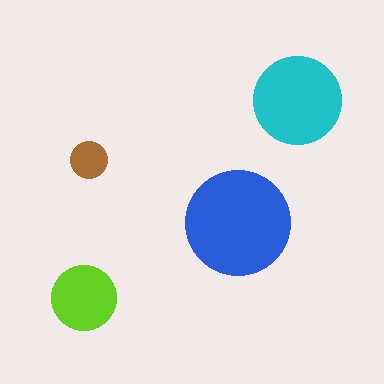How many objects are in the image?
There are 4 objects in the image.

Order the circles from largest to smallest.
the blue one, the cyan one, the lime one, the brown one.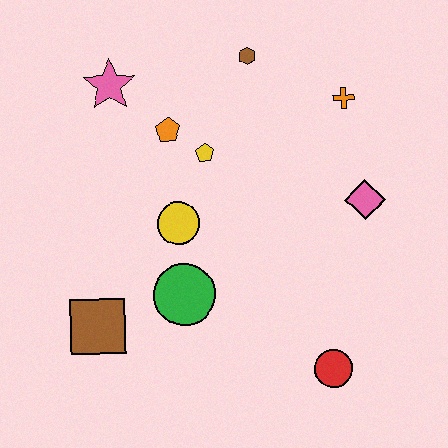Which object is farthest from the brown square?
The orange cross is farthest from the brown square.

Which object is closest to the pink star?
The orange pentagon is closest to the pink star.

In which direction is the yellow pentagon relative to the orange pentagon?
The yellow pentagon is to the right of the orange pentagon.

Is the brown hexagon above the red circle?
Yes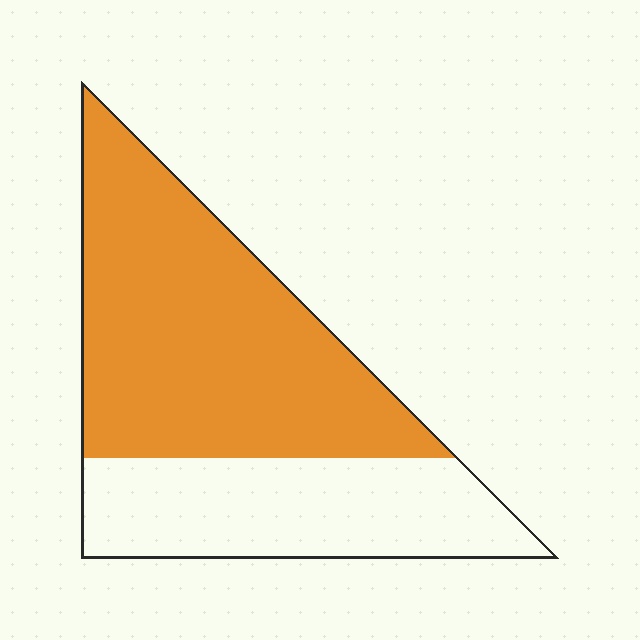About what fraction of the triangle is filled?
About five eighths (5/8).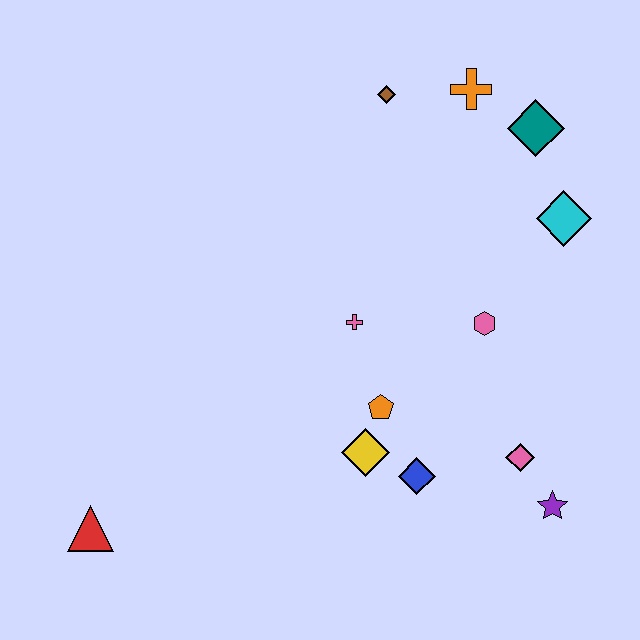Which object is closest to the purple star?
The pink diamond is closest to the purple star.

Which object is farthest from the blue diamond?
The orange cross is farthest from the blue diamond.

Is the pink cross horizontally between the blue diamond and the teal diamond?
No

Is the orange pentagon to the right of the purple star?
No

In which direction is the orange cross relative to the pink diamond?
The orange cross is above the pink diamond.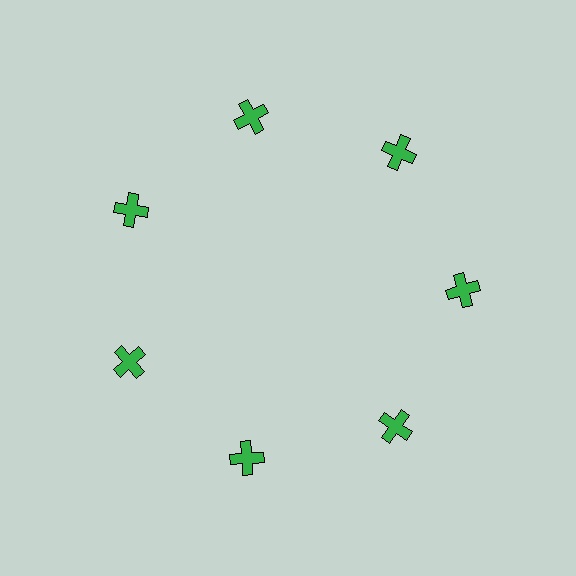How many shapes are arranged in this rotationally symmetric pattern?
There are 7 shapes, arranged in 7 groups of 1.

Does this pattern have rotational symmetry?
Yes, this pattern has 7-fold rotational symmetry. It looks the same after rotating 51 degrees around the center.